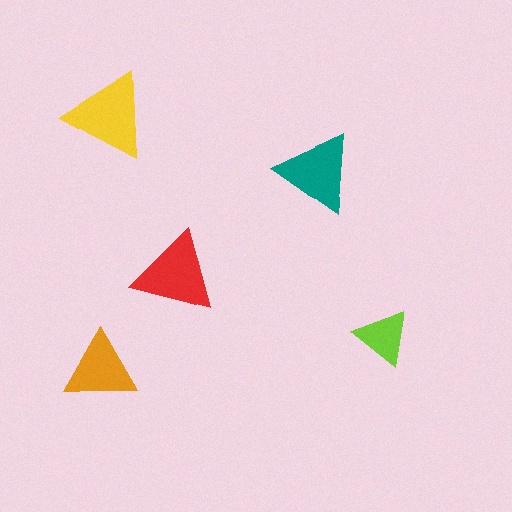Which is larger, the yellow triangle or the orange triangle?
The yellow one.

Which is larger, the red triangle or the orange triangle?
The red one.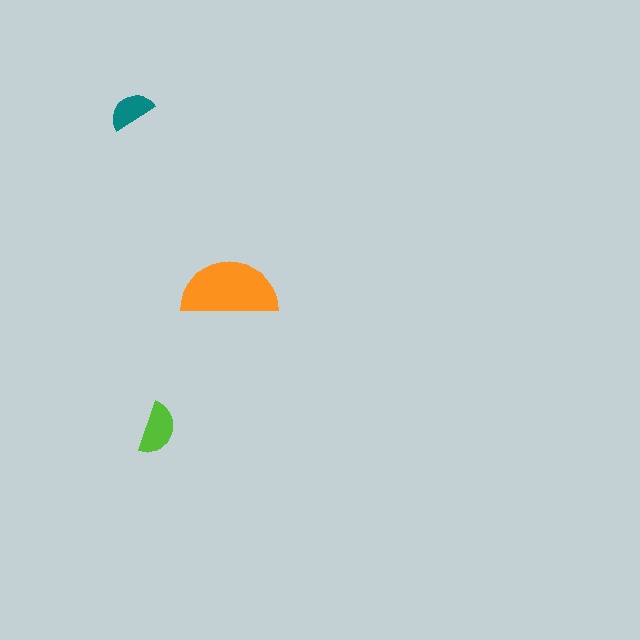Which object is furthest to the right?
The orange semicircle is rightmost.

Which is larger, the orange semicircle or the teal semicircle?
The orange one.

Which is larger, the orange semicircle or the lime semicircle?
The orange one.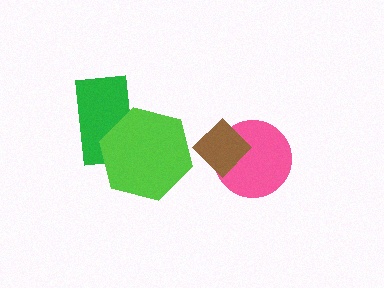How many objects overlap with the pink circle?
1 object overlaps with the pink circle.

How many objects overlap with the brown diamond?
1 object overlaps with the brown diamond.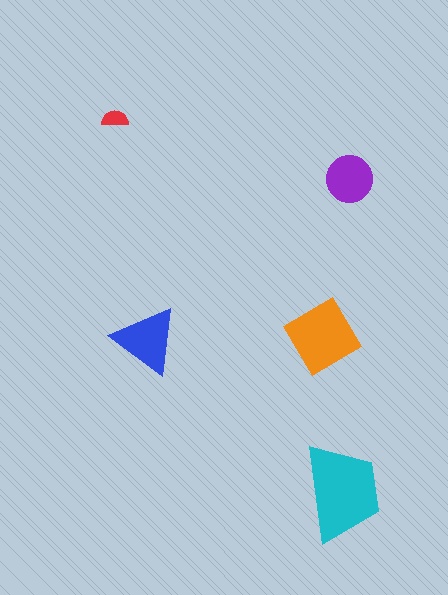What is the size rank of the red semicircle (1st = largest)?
5th.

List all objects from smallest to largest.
The red semicircle, the purple circle, the blue triangle, the orange diamond, the cyan trapezoid.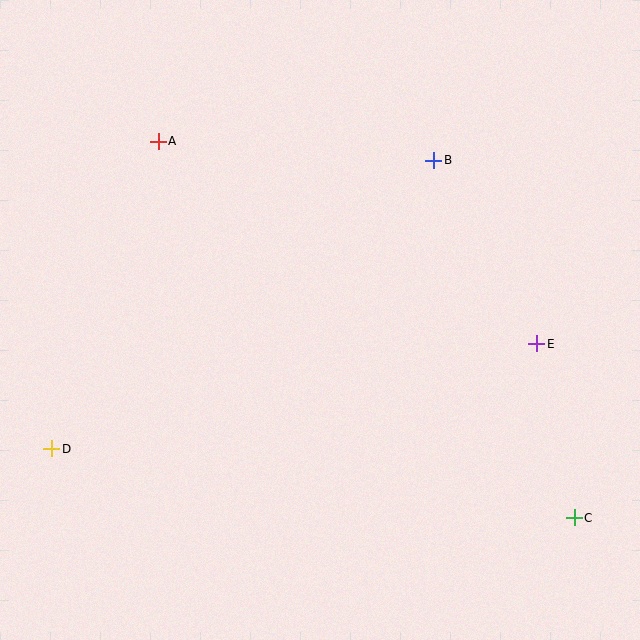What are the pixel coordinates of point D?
Point D is at (52, 449).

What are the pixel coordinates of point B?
Point B is at (434, 160).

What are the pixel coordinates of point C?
Point C is at (574, 518).